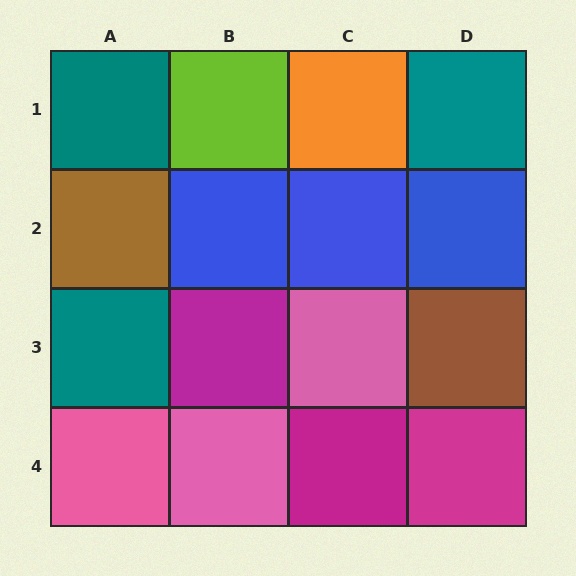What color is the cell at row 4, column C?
Magenta.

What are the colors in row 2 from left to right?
Brown, blue, blue, blue.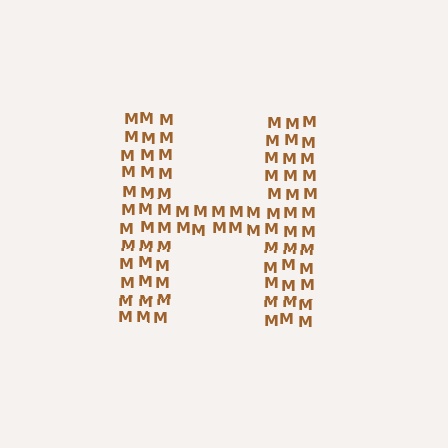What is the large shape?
The large shape is the letter H.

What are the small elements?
The small elements are letter M's.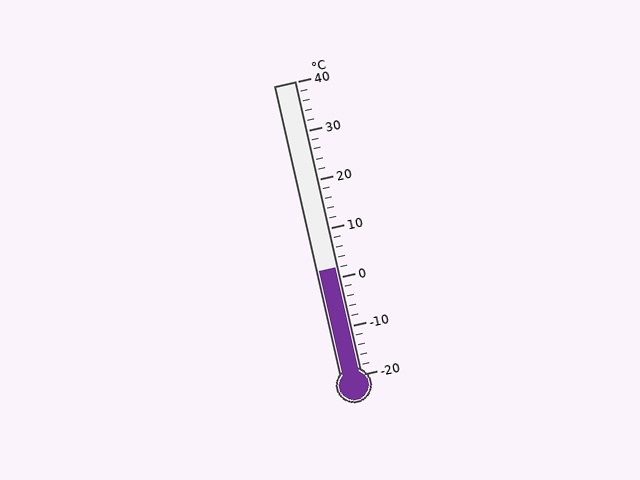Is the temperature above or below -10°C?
The temperature is above -10°C.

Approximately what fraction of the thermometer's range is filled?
The thermometer is filled to approximately 35% of its range.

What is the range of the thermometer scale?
The thermometer scale ranges from -20°C to 40°C.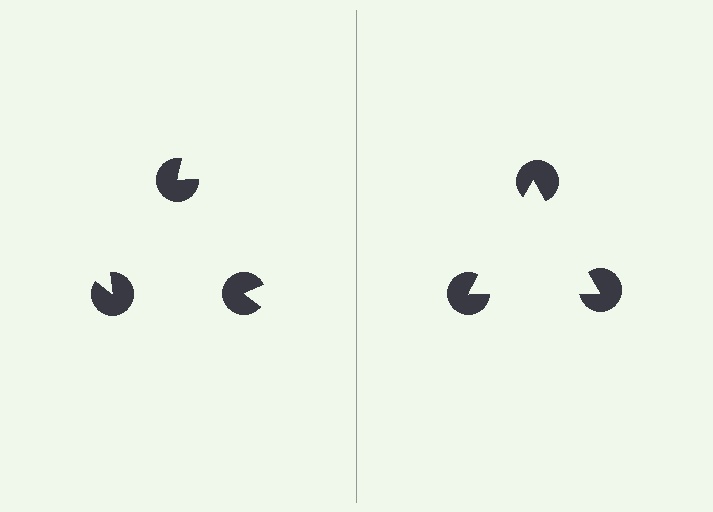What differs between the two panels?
The pac-man discs are positioned identically on both sides; only the wedge orientations differ. On the right they align to a triangle; on the left they are misaligned.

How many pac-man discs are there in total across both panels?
6 — 3 on each side.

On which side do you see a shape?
An illusory triangle appears on the right side. On the left side the wedge cuts are rotated, so no coherent shape forms.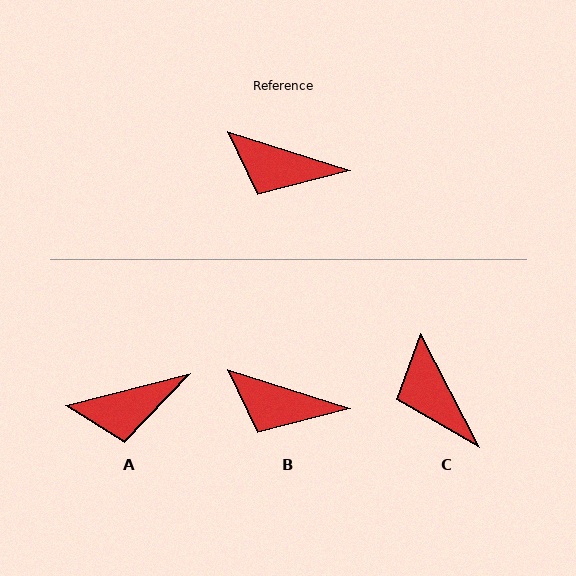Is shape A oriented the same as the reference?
No, it is off by about 32 degrees.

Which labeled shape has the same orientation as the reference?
B.